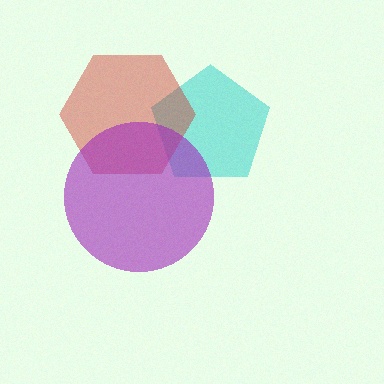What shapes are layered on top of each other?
The layered shapes are: a cyan pentagon, a red hexagon, a purple circle.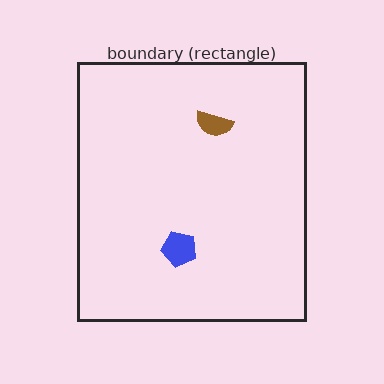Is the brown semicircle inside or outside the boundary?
Inside.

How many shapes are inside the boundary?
2 inside, 0 outside.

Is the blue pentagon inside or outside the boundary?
Inside.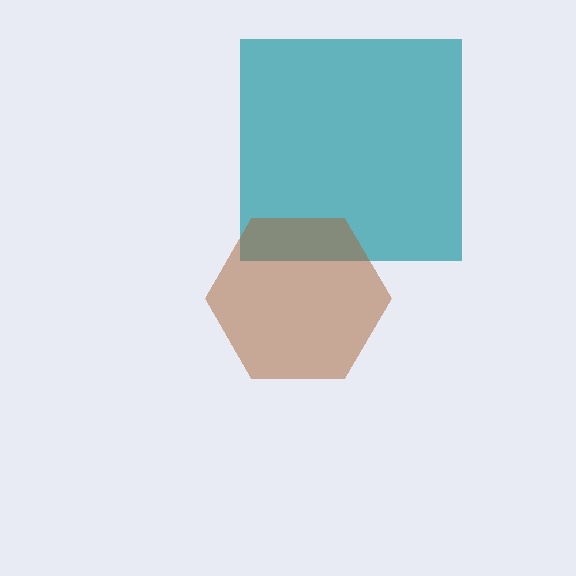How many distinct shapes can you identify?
There are 2 distinct shapes: a teal square, a brown hexagon.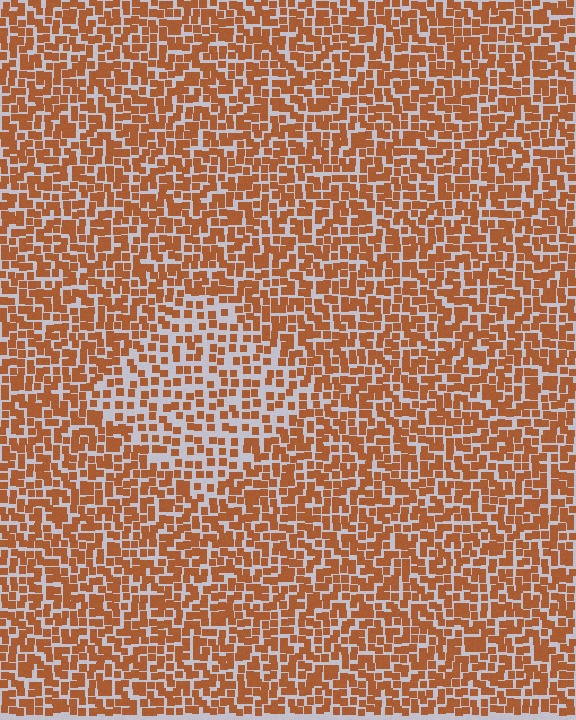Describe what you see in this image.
The image contains small brown elements arranged at two different densities. A diamond-shaped region is visible where the elements are less densely packed than the surrounding area.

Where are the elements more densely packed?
The elements are more densely packed outside the diamond boundary.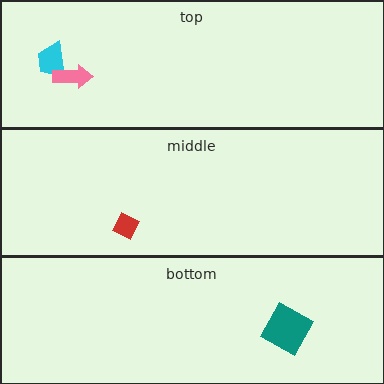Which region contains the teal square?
The bottom region.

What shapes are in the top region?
The cyan trapezoid, the pink arrow.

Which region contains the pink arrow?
The top region.